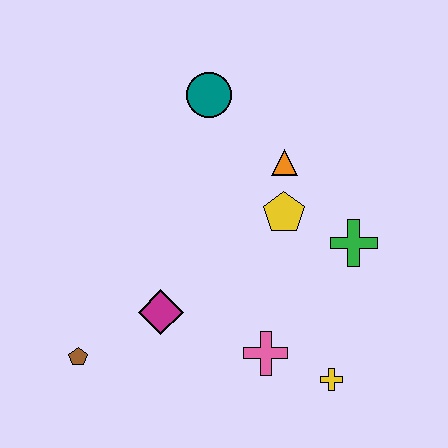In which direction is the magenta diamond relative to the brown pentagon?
The magenta diamond is to the right of the brown pentagon.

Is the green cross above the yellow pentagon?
No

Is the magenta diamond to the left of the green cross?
Yes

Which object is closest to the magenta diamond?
The brown pentagon is closest to the magenta diamond.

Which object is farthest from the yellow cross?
The teal circle is farthest from the yellow cross.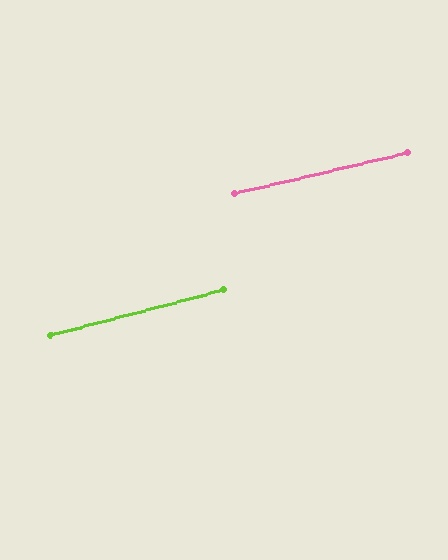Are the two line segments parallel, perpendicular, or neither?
Parallel — their directions differ by only 1.3°.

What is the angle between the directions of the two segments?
Approximately 1 degree.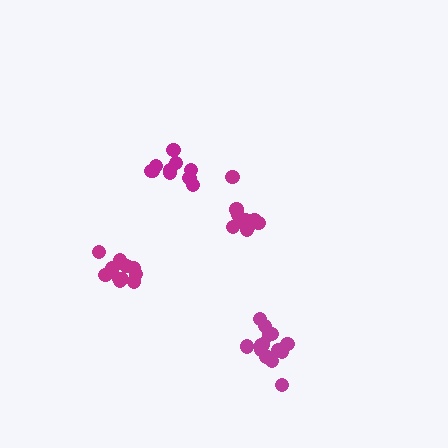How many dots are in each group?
Group 1: 10 dots, Group 2: 11 dots, Group 3: 14 dots, Group 4: 11 dots (46 total).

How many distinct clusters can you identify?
There are 4 distinct clusters.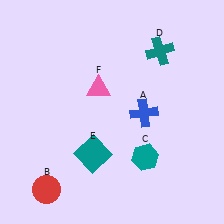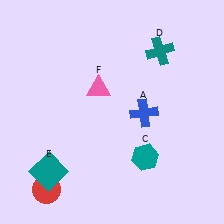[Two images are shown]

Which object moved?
The teal square (E) moved left.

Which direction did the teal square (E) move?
The teal square (E) moved left.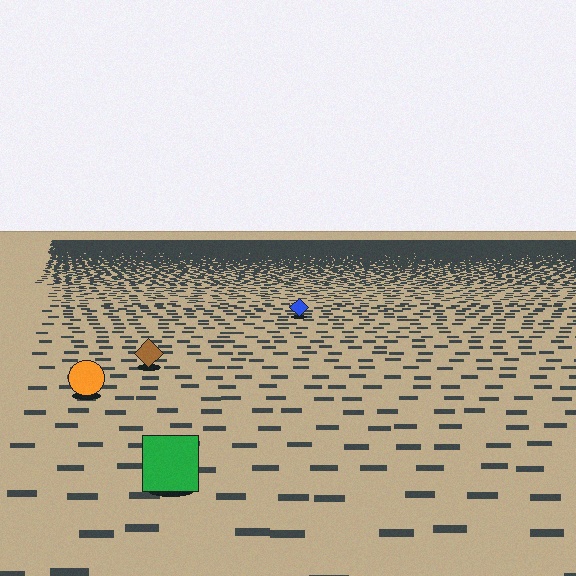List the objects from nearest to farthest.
From nearest to farthest: the green square, the orange circle, the brown diamond, the blue diamond.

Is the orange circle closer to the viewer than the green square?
No. The green square is closer — you can tell from the texture gradient: the ground texture is coarser near it.